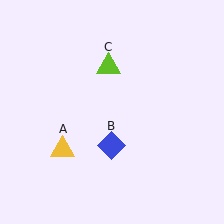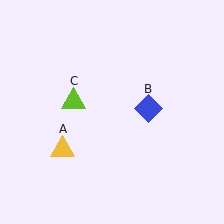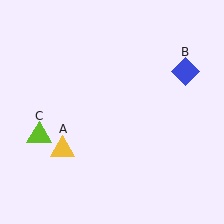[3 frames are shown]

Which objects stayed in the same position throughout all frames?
Yellow triangle (object A) remained stationary.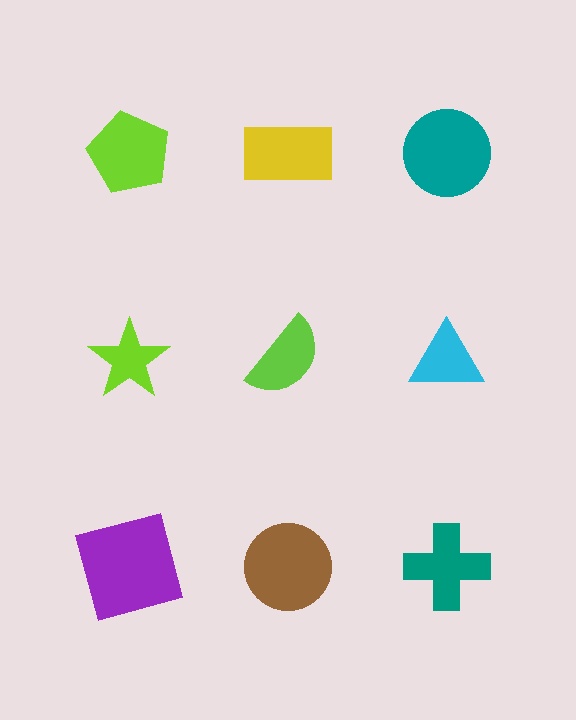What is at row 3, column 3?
A teal cross.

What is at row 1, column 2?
A yellow rectangle.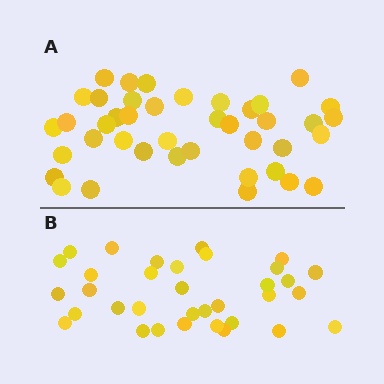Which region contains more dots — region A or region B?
Region A (the top region) has more dots.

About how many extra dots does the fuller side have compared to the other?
Region A has roughly 8 or so more dots than region B.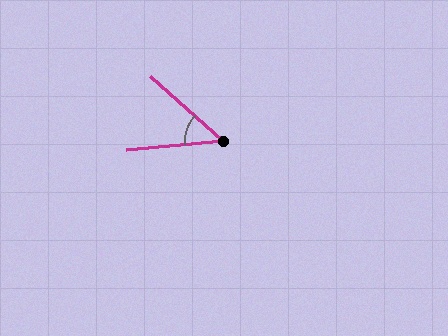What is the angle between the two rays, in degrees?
Approximately 47 degrees.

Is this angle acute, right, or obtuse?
It is acute.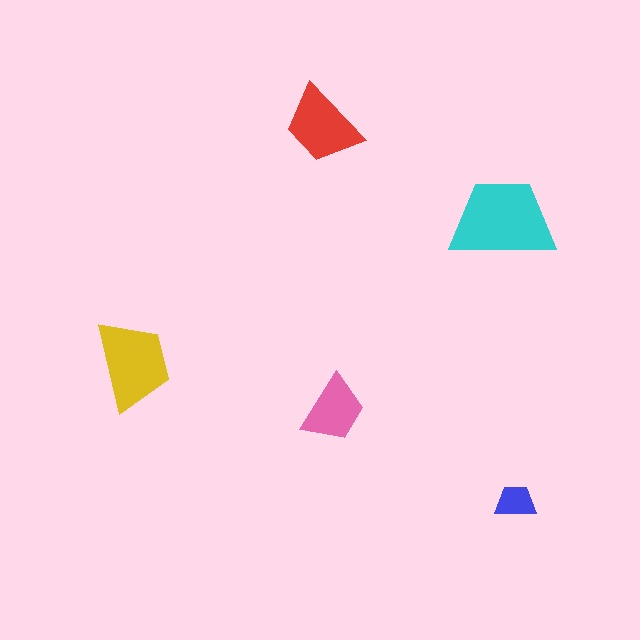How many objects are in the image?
There are 5 objects in the image.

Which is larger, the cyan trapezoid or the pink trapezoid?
The cyan one.